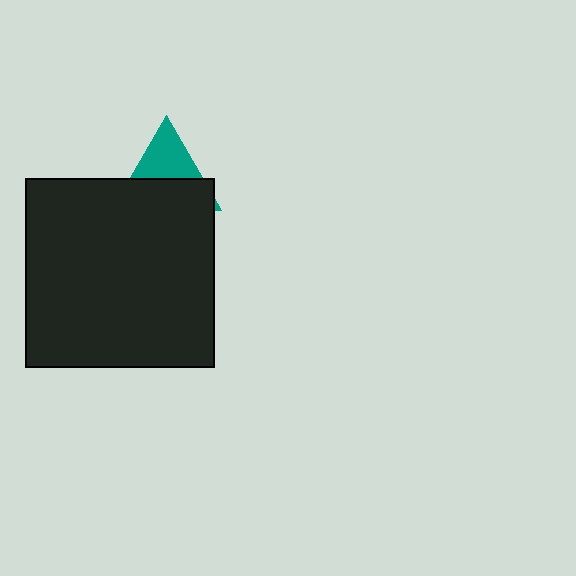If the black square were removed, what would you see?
You would see the complete teal triangle.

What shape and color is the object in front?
The object in front is a black square.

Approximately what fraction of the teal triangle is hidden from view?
Roughly 57% of the teal triangle is hidden behind the black square.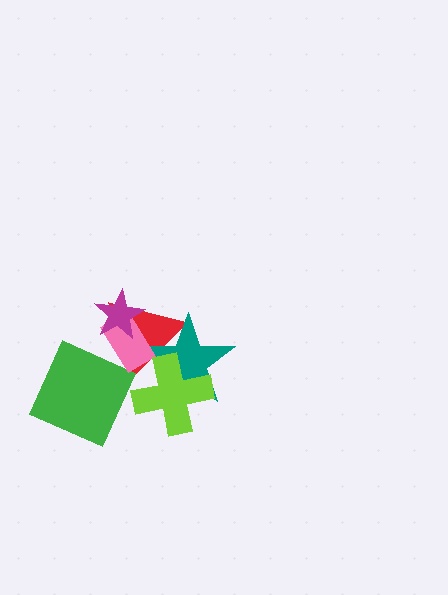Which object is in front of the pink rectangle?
The magenta star is in front of the pink rectangle.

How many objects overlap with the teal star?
3 objects overlap with the teal star.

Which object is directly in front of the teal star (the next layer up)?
The pink rectangle is directly in front of the teal star.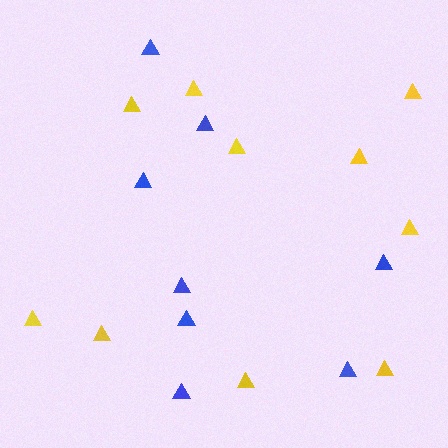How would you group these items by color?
There are 2 groups: one group of blue triangles (8) and one group of yellow triangles (10).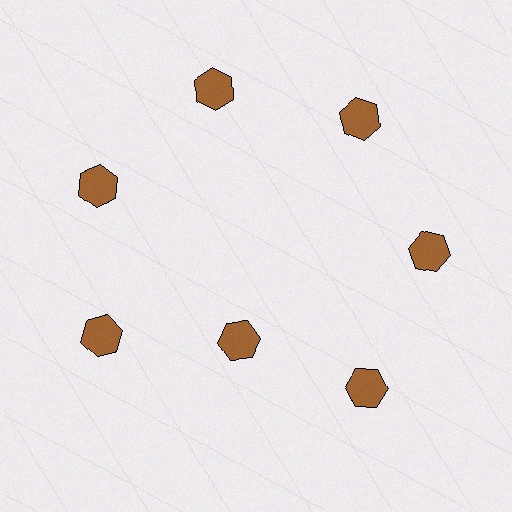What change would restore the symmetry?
The symmetry would be restored by moving it outward, back onto the ring so that all 7 hexagons sit at equal angles and equal distance from the center.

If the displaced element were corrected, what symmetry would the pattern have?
It would have 7-fold rotational symmetry — the pattern would map onto itself every 51 degrees.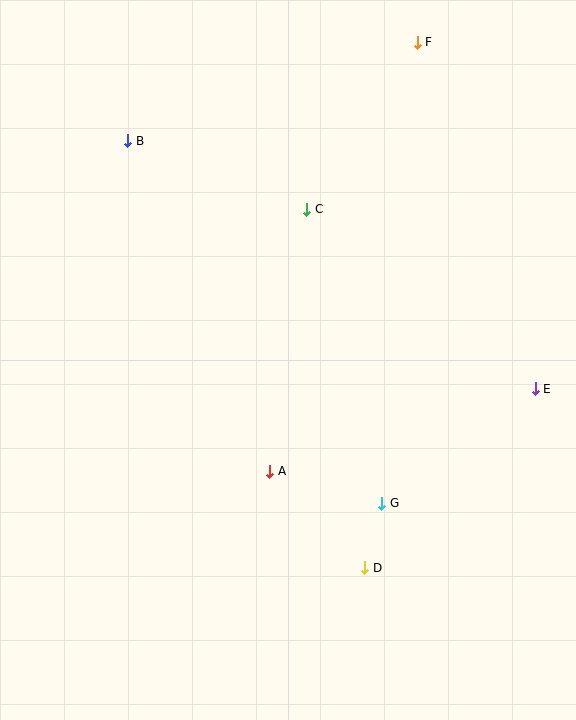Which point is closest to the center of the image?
Point A at (270, 471) is closest to the center.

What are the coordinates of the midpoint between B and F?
The midpoint between B and F is at (273, 91).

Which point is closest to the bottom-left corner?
Point A is closest to the bottom-left corner.